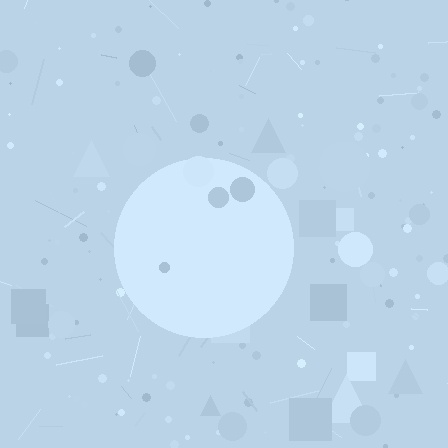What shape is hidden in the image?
A circle is hidden in the image.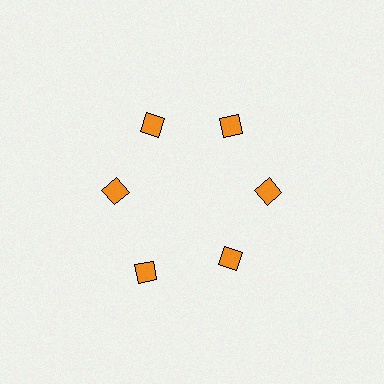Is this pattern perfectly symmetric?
No. The 6 orange diamonds are arranged in a ring, but one element near the 7 o'clock position is pushed outward from the center, breaking the 6-fold rotational symmetry.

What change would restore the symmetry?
The symmetry would be restored by moving it inward, back onto the ring so that all 6 diamonds sit at equal angles and equal distance from the center.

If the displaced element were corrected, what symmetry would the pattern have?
It would have 6-fold rotational symmetry — the pattern would map onto itself every 60 degrees.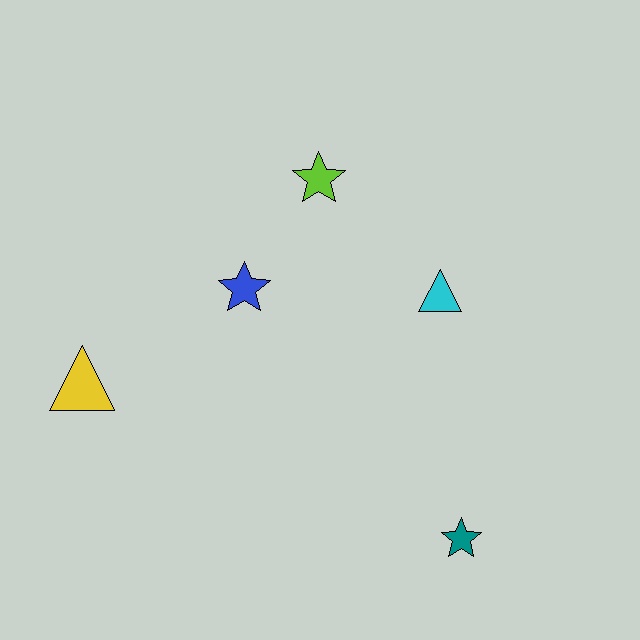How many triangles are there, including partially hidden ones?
There are 2 triangles.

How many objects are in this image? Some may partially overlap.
There are 5 objects.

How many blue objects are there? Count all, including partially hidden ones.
There is 1 blue object.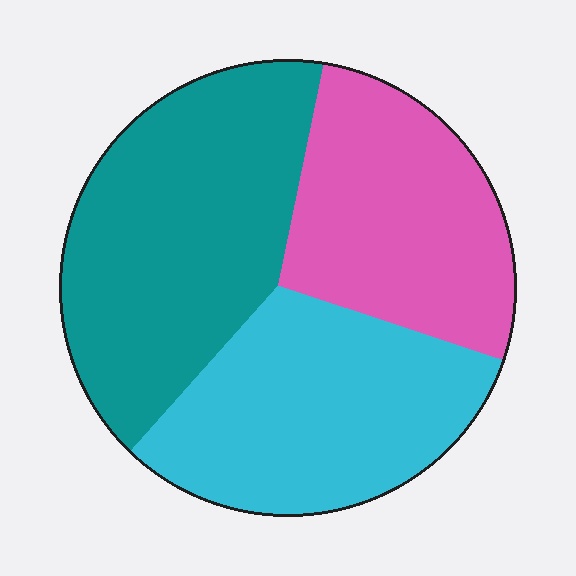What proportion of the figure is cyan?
Cyan takes up between a quarter and a half of the figure.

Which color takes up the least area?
Pink, at roughly 30%.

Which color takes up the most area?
Teal, at roughly 40%.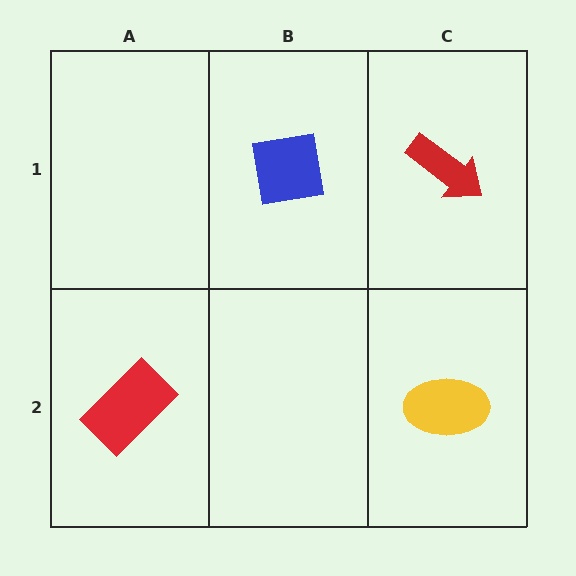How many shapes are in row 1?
2 shapes.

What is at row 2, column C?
A yellow ellipse.